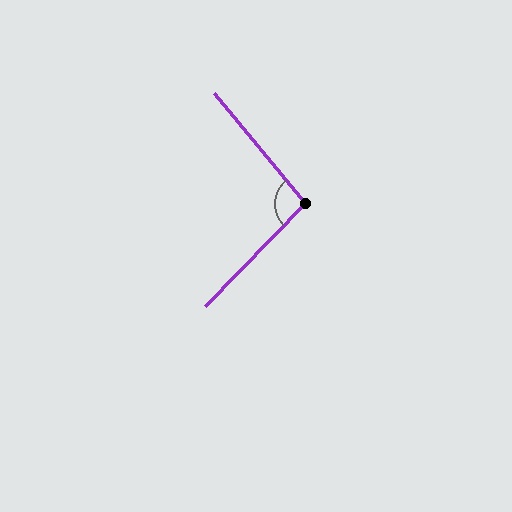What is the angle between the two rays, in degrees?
Approximately 96 degrees.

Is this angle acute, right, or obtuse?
It is obtuse.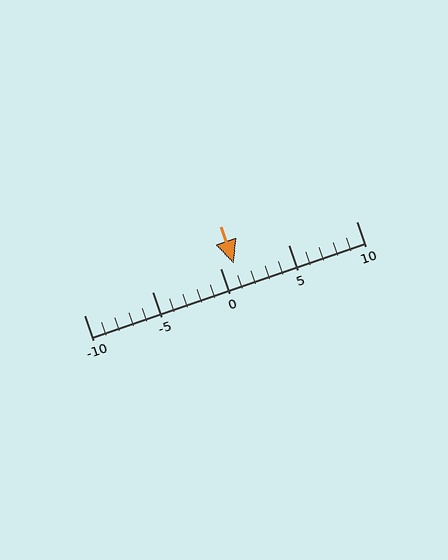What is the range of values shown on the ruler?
The ruler shows values from -10 to 10.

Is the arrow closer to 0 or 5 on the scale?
The arrow is closer to 0.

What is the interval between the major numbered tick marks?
The major tick marks are spaced 5 units apart.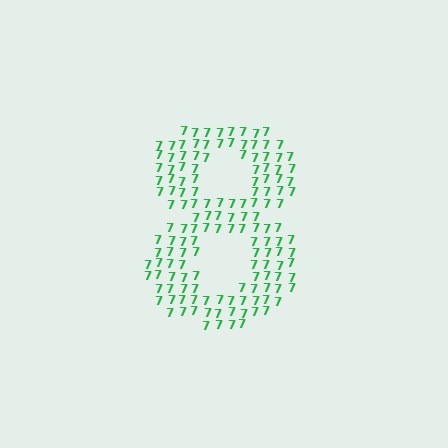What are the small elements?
The small elements are digit 7's.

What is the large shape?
The large shape is the digit 8.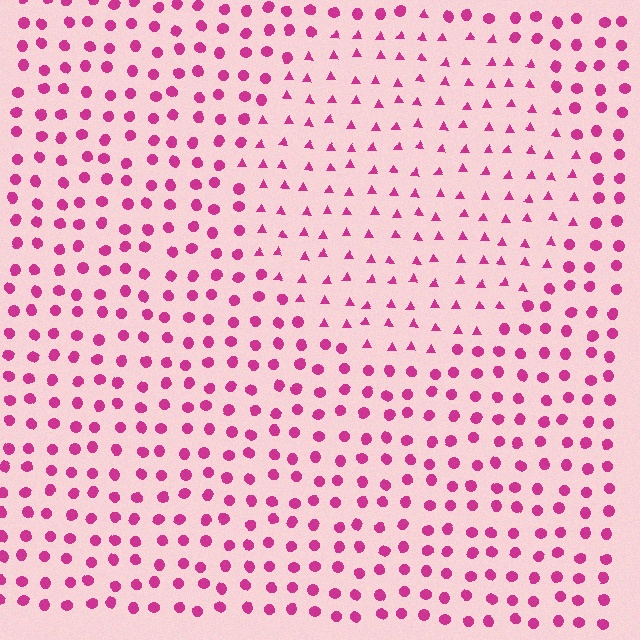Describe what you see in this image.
The image is filled with small magenta elements arranged in a uniform grid. A circle-shaped region contains triangles, while the surrounding area contains circles. The boundary is defined purely by the change in element shape.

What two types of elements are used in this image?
The image uses triangles inside the circle region and circles outside it.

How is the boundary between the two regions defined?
The boundary is defined by a change in element shape: triangles inside vs. circles outside. All elements share the same color and spacing.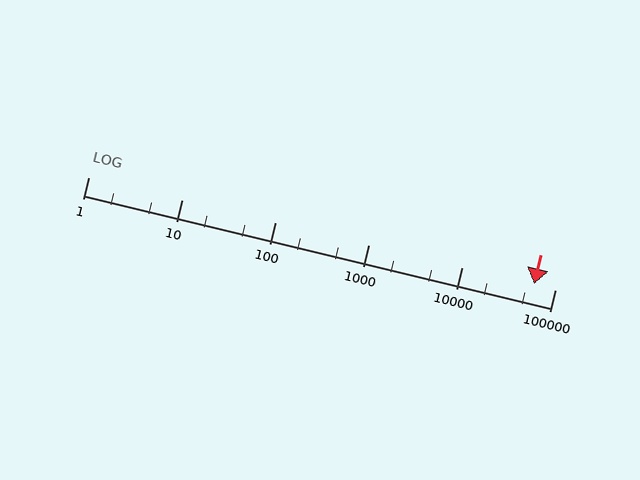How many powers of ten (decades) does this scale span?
The scale spans 5 decades, from 1 to 100000.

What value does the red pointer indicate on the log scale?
The pointer indicates approximately 60000.